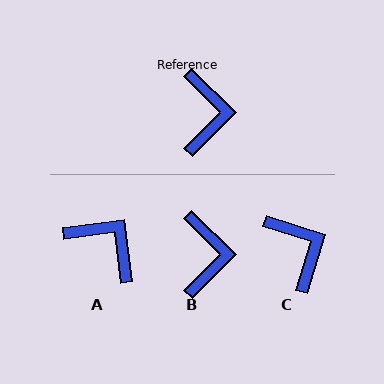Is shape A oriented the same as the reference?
No, it is off by about 51 degrees.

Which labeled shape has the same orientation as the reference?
B.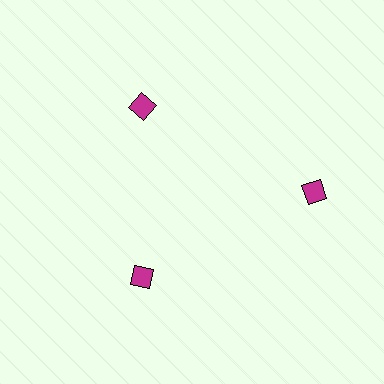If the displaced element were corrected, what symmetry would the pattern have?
It would have 3-fold rotational symmetry — the pattern would map onto itself every 120 degrees.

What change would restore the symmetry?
The symmetry would be restored by moving it inward, back onto the ring so that all 3 squares sit at equal angles and equal distance from the center.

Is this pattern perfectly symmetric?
No. The 3 magenta squares are arranged in a ring, but one element near the 3 o'clock position is pushed outward from the center, breaking the 3-fold rotational symmetry.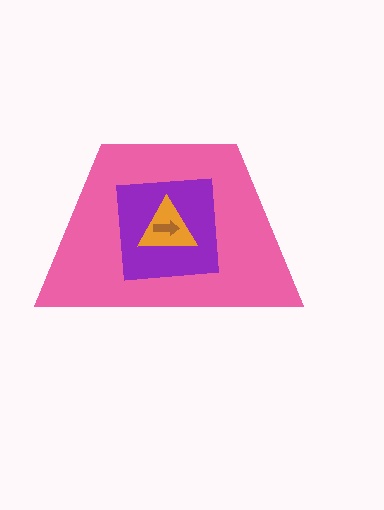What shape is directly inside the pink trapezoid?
The purple square.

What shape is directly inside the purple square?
The orange triangle.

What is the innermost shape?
The brown arrow.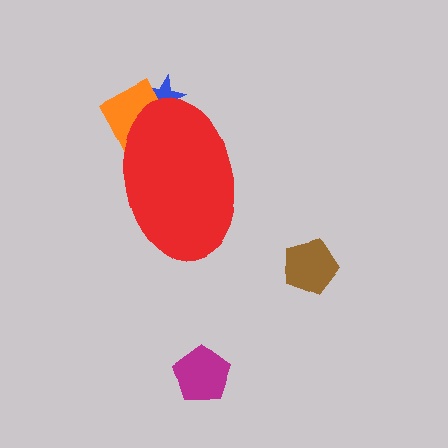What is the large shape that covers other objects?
A red ellipse.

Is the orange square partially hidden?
Yes, the orange square is partially hidden behind the red ellipse.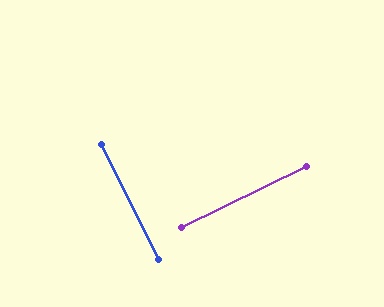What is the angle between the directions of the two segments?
Approximately 90 degrees.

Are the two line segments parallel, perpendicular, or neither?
Perpendicular — they meet at approximately 90°.